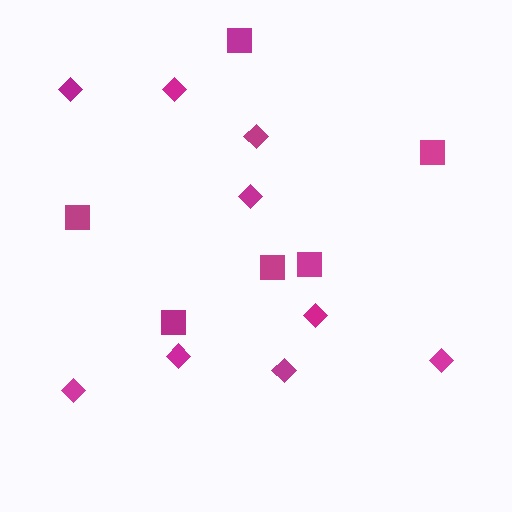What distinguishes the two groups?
There are 2 groups: one group of squares (6) and one group of diamonds (9).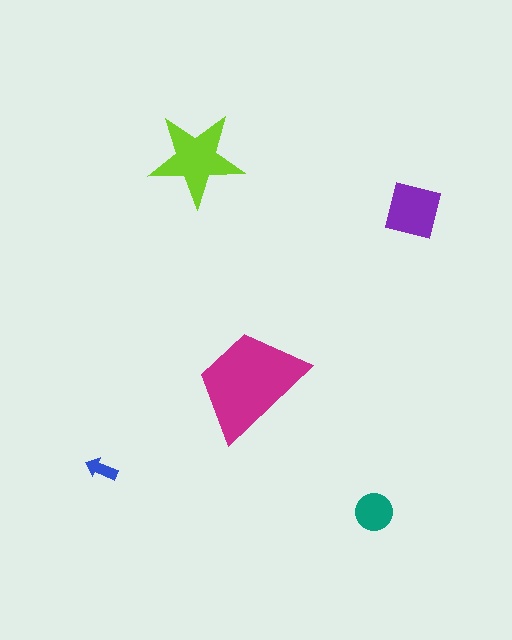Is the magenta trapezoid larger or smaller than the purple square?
Larger.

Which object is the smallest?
The blue arrow.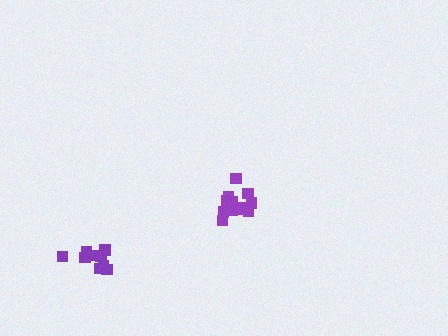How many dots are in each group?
Group 1: 13 dots, Group 2: 9 dots (22 total).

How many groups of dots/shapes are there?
There are 2 groups.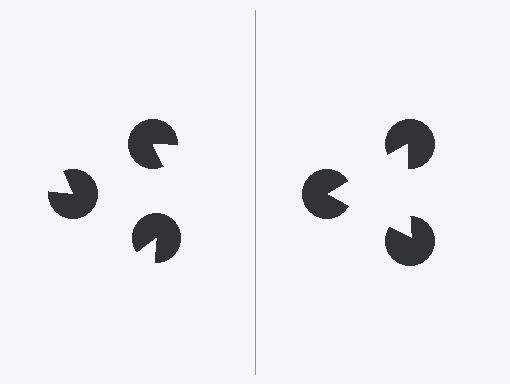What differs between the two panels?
The pac-man discs are positioned identically on both sides; only the wedge orientations differ. On the right they align to a triangle; on the left they are misaligned.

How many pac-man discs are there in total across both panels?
6 — 3 on each side.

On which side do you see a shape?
An illusory triangle appears on the right side. On the left side the wedge cuts are rotated, so no coherent shape forms.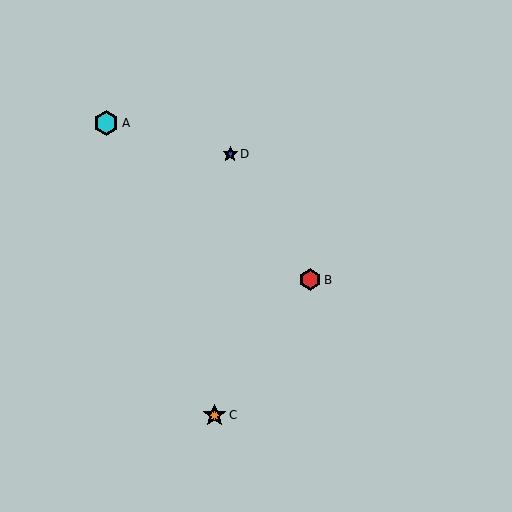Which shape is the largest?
The cyan hexagon (labeled A) is the largest.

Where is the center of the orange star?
The center of the orange star is at (215, 415).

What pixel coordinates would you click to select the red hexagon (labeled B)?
Click at (310, 280) to select the red hexagon B.